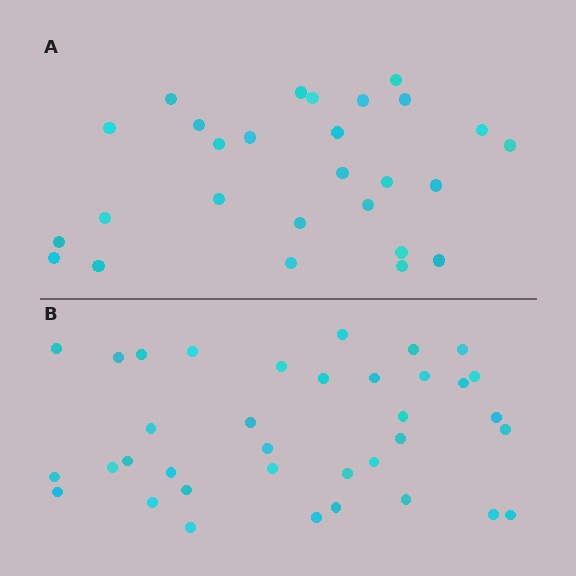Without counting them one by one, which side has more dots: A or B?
Region B (the bottom region) has more dots.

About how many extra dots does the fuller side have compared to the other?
Region B has roughly 8 or so more dots than region A.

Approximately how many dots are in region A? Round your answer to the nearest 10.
About 30 dots. (The exact count is 27, which rounds to 30.)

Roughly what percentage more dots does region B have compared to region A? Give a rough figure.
About 35% more.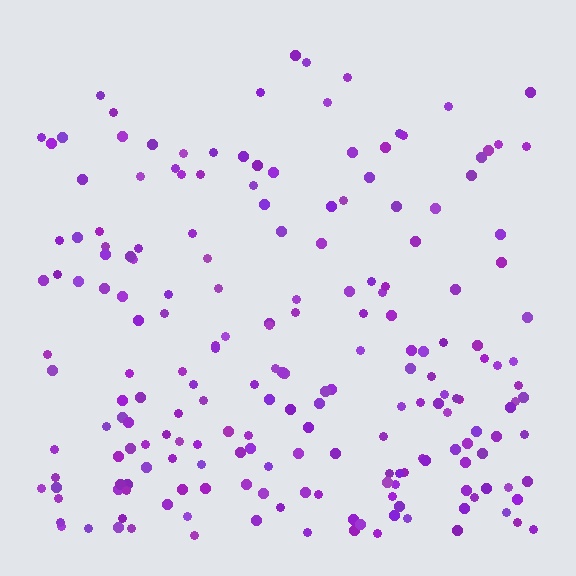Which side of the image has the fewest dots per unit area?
The top.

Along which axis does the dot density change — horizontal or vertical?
Vertical.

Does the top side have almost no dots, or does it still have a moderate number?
Still a moderate number, just noticeably fewer than the bottom.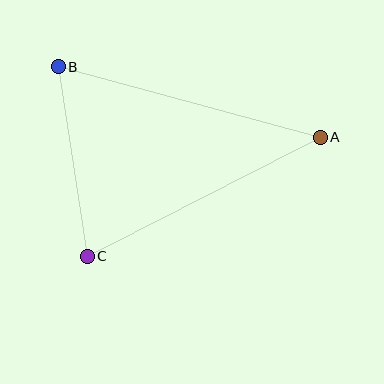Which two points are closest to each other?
Points B and C are closest to each other.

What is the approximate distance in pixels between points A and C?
The distance between A and C is approximately 262 pixels.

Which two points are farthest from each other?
Points A and B are farthest from each other.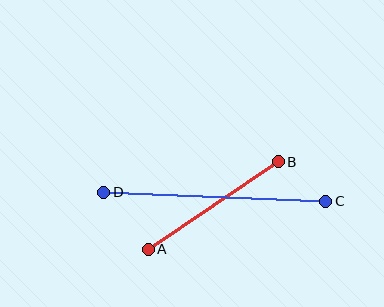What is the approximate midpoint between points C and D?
The midpoint is at approximately (215, 197) pixels.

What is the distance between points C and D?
The distance is approximately 222 pixels.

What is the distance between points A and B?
The distance is approximately 157 pixels.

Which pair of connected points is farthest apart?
Points C and D are farthest apart.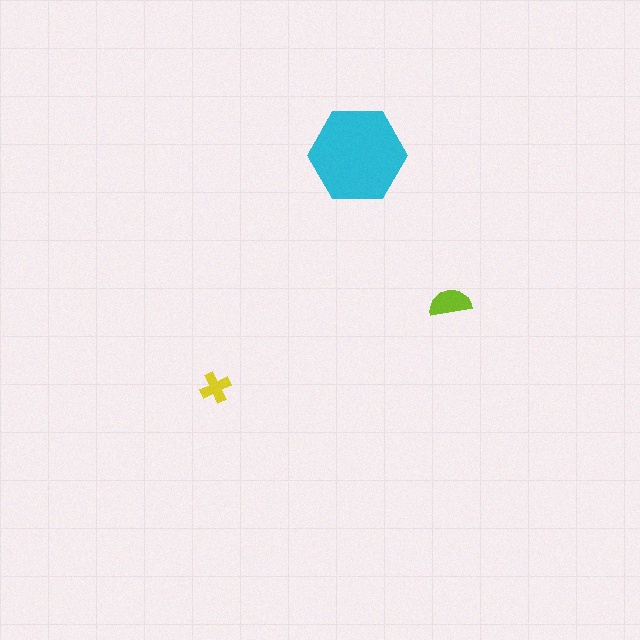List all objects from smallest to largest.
The yellow cross, the lime semicircle, the cyan hexagon.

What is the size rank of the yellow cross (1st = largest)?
3rd.